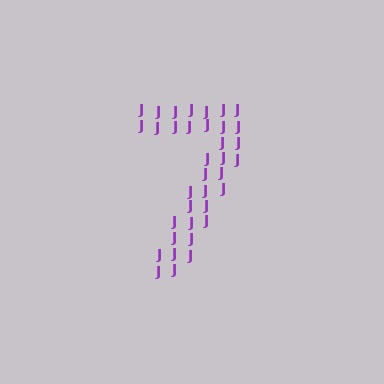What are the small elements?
The small elements are letter J's.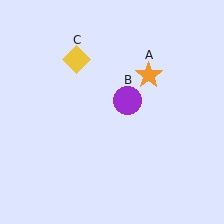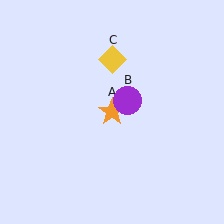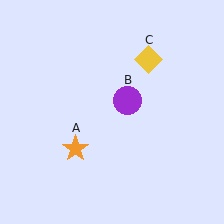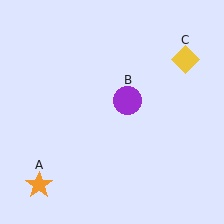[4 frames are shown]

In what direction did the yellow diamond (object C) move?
The yellow diamond (object C) moved right.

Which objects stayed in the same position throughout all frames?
Purple circle (object B) remained stationary.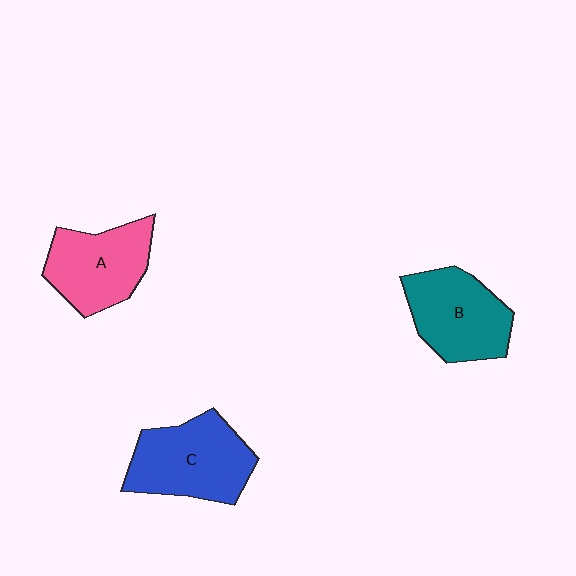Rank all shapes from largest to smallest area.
From largest to smallest: C (blue), B (teal), A (pink).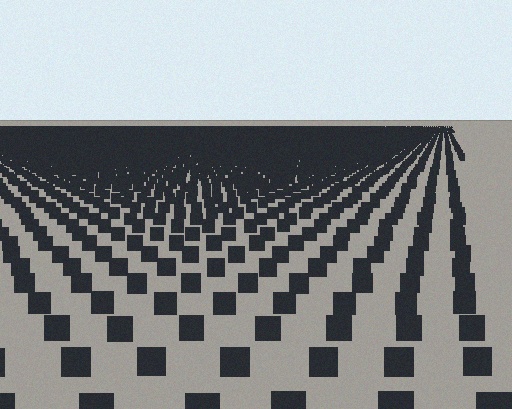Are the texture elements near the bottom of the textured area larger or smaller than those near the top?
Larger. Near the bottom, elements are closer to the viewer and appear at a bigger on-screen size.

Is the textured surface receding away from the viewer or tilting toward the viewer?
The surface is receding away from the viewer. Texture elements get smaller and denser toward the top.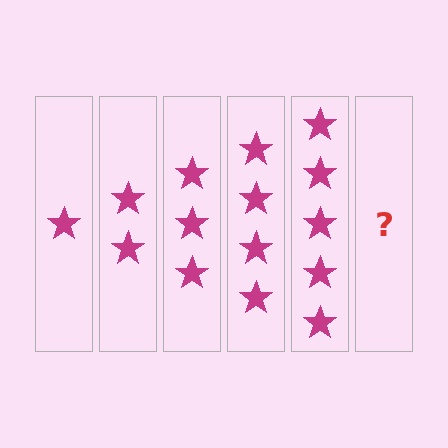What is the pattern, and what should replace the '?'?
The pattern is that each step adds one more star. The '?' should be 6 stars.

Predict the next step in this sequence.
The next step is 6 stars.